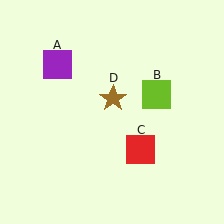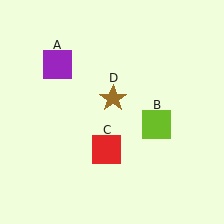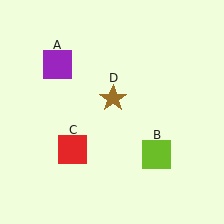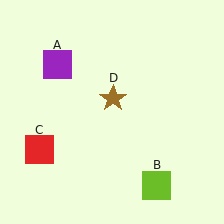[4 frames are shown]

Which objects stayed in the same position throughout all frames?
Purple square (object A) and brown star (object D) remained stationary.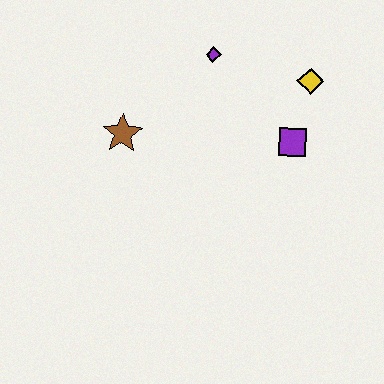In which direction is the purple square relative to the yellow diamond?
The purple square is below the yellow diamond.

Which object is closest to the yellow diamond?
The purple square is closest to the yellow diamond.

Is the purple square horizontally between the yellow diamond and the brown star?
Yes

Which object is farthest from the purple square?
The brown star is farthest from the purple square.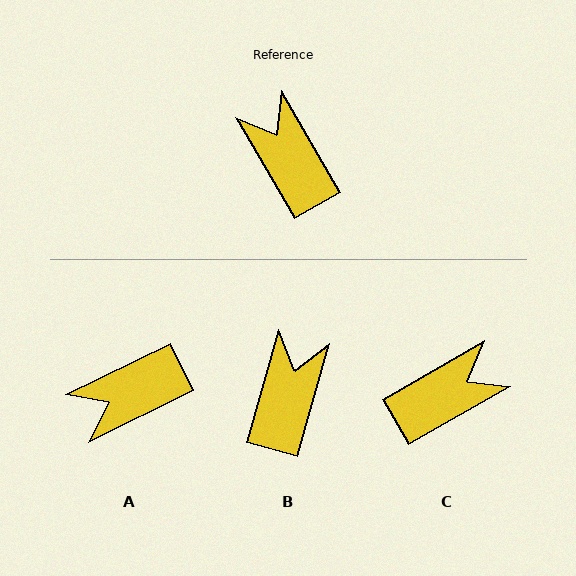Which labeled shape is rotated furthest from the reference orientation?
C, about 90 degrees away.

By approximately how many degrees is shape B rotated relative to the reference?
Approximately 46 degrees clockwise.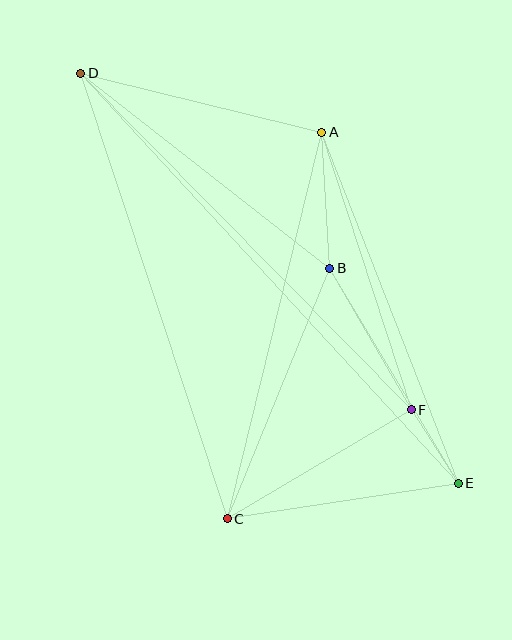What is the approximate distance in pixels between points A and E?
The distance between A and E is approximately 376 pixels.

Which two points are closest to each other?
Points E and F are closest to each other.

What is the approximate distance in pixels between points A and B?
The distance between A and B is approximately 136 pixels.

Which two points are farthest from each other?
Points D and E are farthest from each other.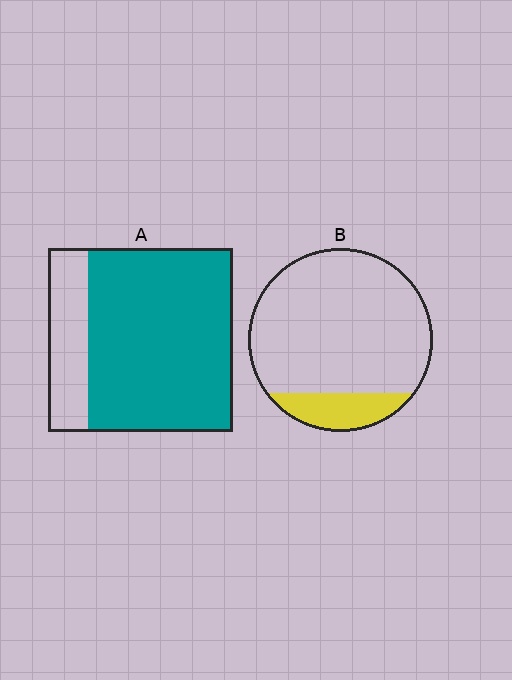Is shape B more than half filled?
No.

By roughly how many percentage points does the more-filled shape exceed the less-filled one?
By roughly 65 percentage points (A over B).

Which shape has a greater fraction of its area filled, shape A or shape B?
Shape A.